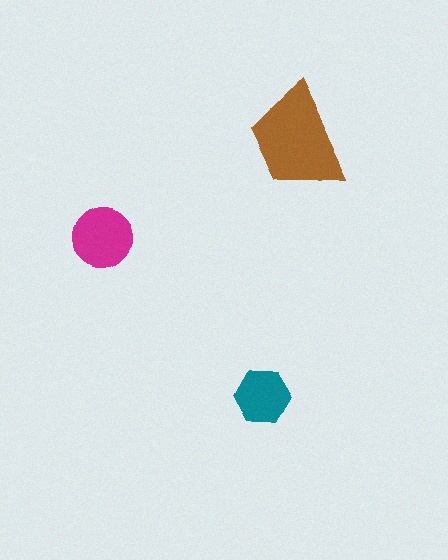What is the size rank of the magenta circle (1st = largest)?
2nd.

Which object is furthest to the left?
The magenta circle is leftmost.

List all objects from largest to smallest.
The brown trapezoid, the magenta circle, the teal hexagon.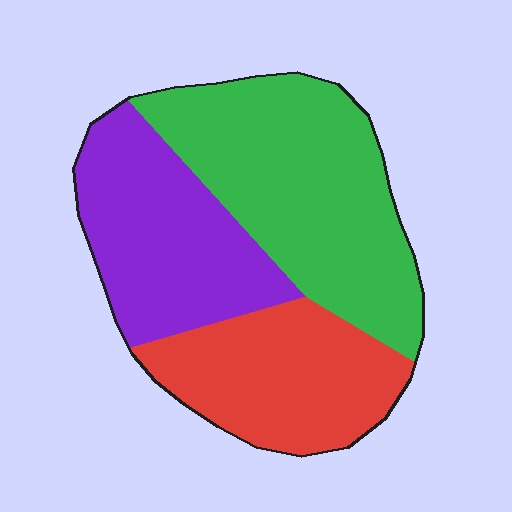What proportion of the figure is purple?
Purple covers about 30% of the figure.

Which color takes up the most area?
Green, at roughly 40%.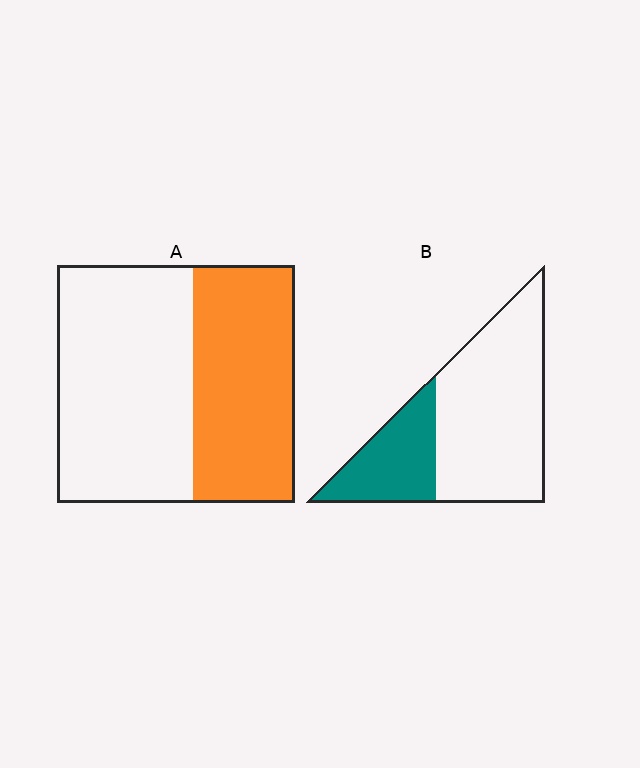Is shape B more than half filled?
No.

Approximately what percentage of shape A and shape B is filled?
A is approximately 45% and B is approximately 30%.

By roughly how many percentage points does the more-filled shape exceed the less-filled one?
By roughly 15 percentage points (A over B).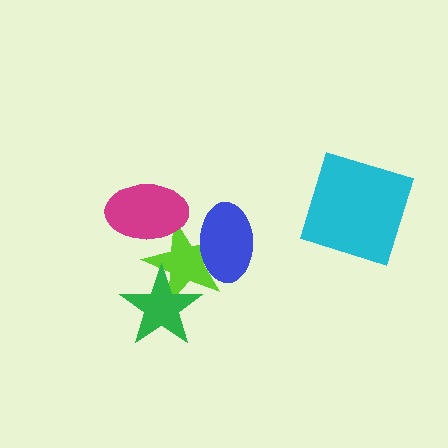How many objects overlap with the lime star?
3 objects overlap with the lime star.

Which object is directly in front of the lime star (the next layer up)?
The green star is directly in front of the lime star.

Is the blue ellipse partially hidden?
No, no other shape covers it.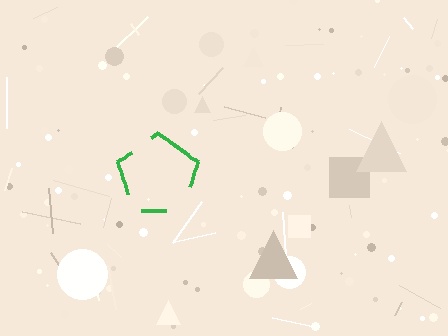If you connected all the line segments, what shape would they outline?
They would outline a pentagon.